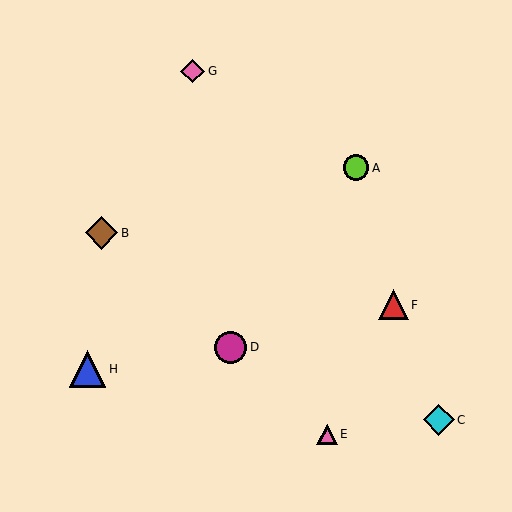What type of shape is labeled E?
Shape E is a pink triangle.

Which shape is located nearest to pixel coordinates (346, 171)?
The lime circle (labeled A) at (356, 168) is nearest to that location.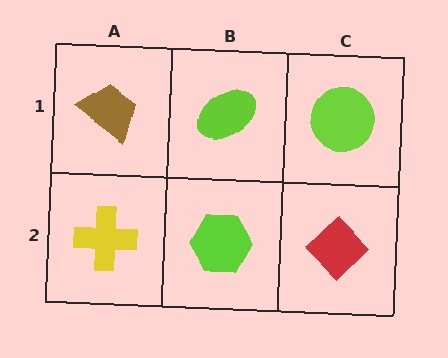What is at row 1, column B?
A lime ellipse.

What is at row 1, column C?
A lime circle.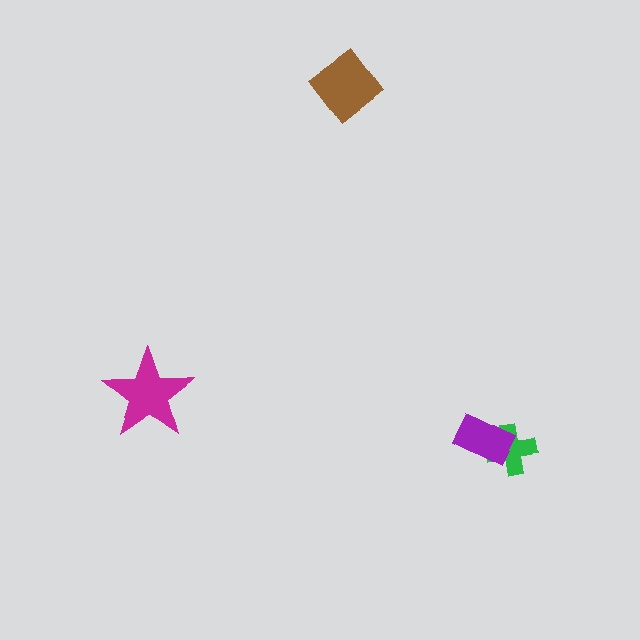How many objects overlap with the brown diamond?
0 objects overlap with the brown diamond.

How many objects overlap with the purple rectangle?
1 object overlaps with the purple rectangle.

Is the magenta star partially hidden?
No, no other shape covers it.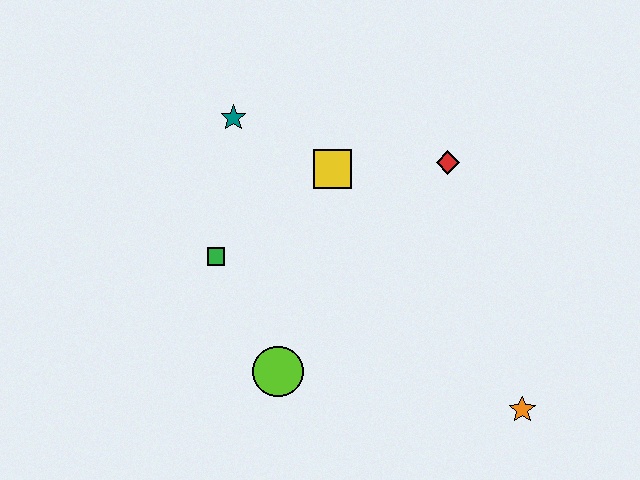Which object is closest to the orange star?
The lime circle is closest to the orange star.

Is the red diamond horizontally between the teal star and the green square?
No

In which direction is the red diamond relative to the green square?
The red diamond is to the right of the green square.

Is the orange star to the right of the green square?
Yes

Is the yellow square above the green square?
Yes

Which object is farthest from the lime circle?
The red diamond is farthest from the lime circle.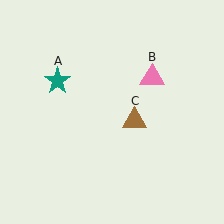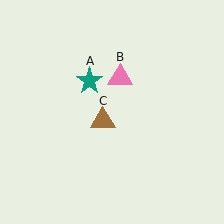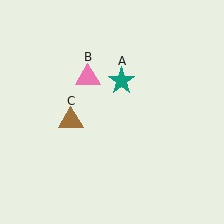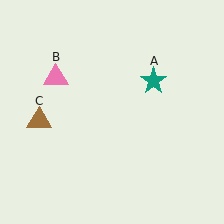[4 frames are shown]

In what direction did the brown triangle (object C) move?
The brown triangle (object C) moved left.